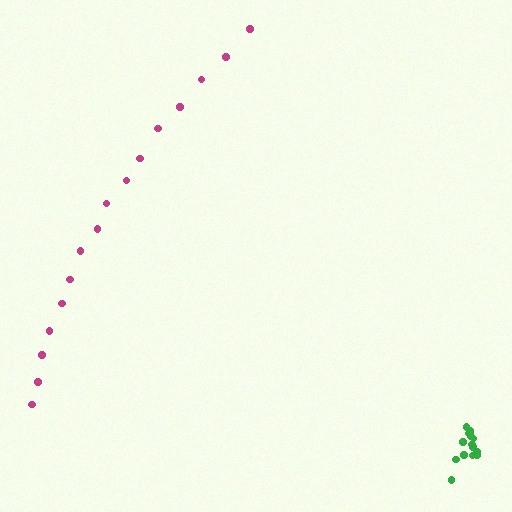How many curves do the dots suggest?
There are 2 distinct paths.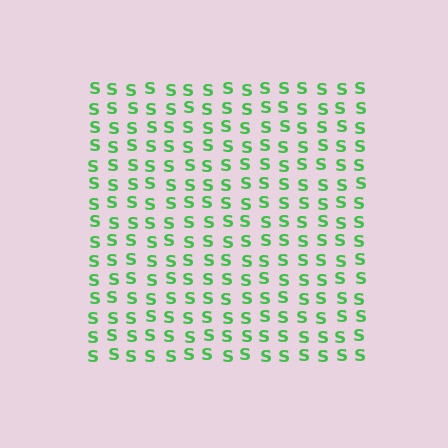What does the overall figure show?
The overall figure shows a square.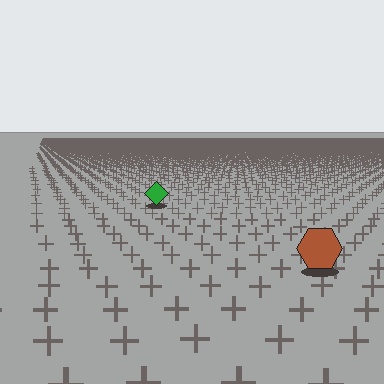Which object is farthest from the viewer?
The green diamond is farthest from the viewer. It appears smaller and the ground texture around it is denser.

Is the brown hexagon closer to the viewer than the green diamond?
Yes. The brown hexagon is closer — you can tell from the texture gradient: the ground texture is coarser near it.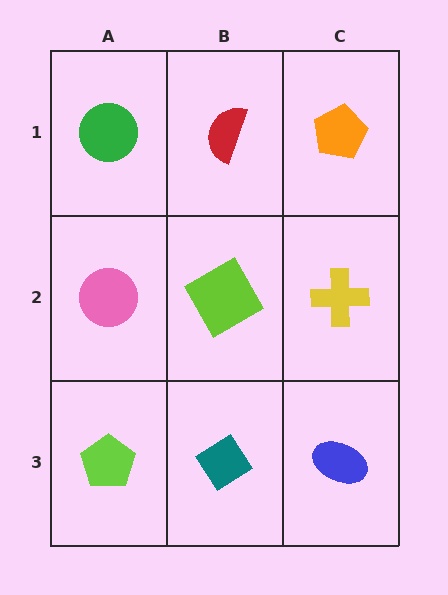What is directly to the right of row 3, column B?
A blue ellipse.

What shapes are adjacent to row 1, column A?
A pink circle (row 2, column A), a red semicircle (row 1, column B).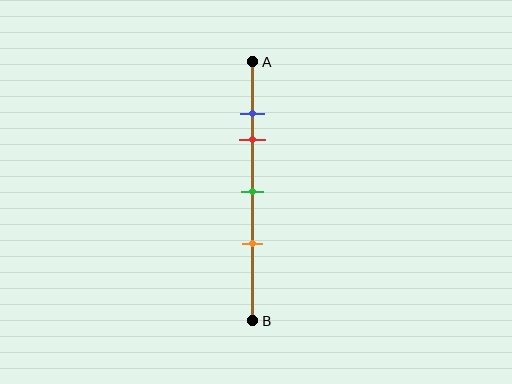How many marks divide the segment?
There are 4 marks dividing the segment.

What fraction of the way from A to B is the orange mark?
The orange mark is approximately 70% (0.7) of the way from A to B.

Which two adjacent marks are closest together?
The blue and red marks are the closest adjacent pair.